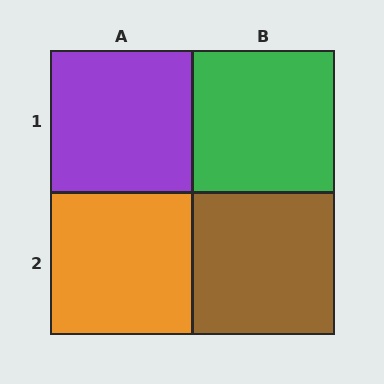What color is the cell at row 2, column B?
Brown.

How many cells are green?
1 cell is green.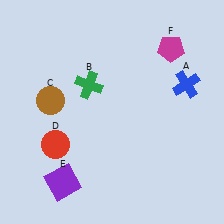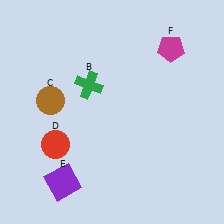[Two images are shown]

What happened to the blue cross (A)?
The blue cross (A) was removed in Image 2. It was in the top-right area of Image 1.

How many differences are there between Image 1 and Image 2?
There is 1 difference between the two images.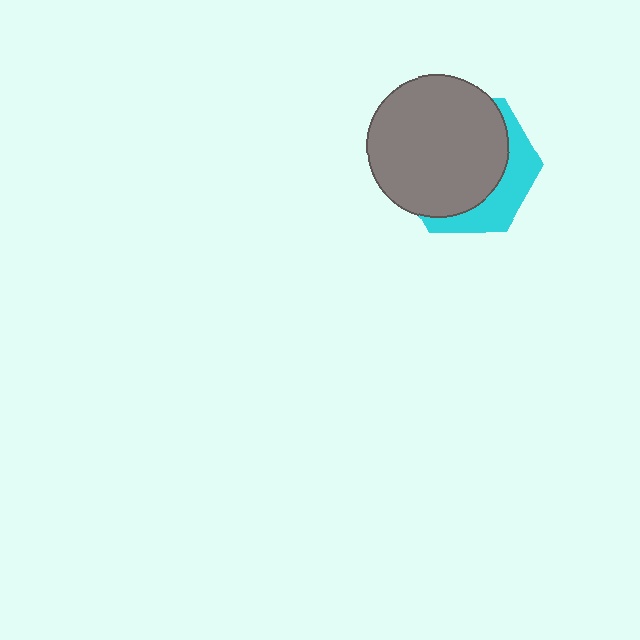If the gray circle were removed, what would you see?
You would see the complete cyan hexagon.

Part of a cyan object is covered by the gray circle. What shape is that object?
It is a hexagon.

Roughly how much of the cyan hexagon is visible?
A small part of it is visible (roughly 30%).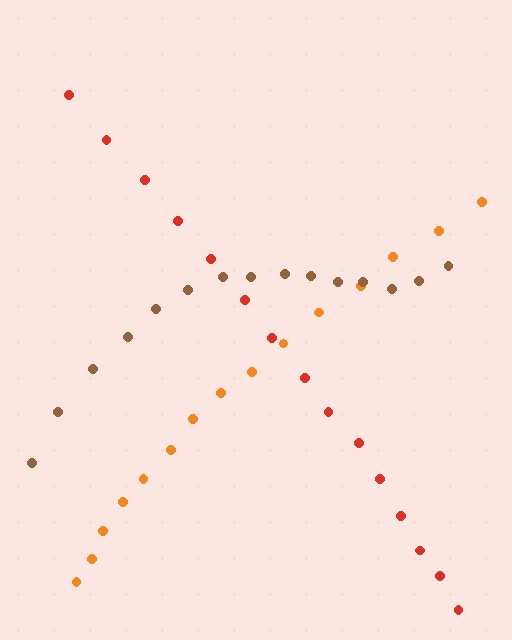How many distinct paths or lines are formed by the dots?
There are 3 distinct paths.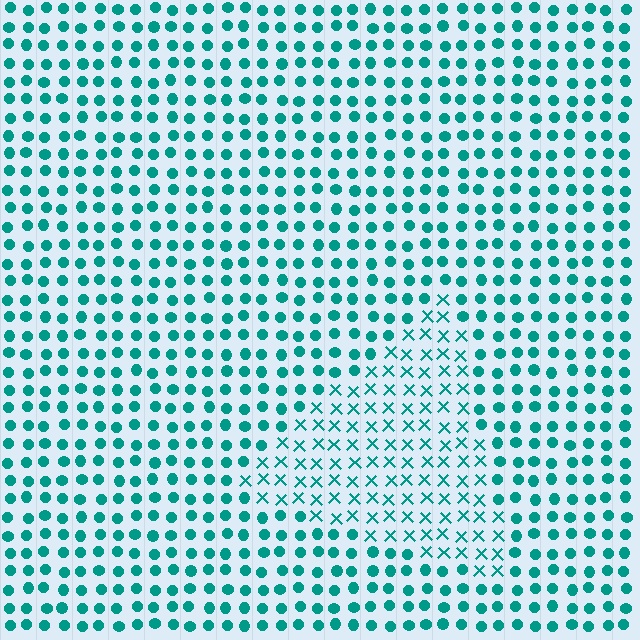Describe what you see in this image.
The image is filled with small teal elements arranged in a uniform grid. A triangle-shaped region contains X marks, while the surrounding area contains circles. The boundary is defined purely by the change in element shape.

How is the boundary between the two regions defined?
The boundary is defined by a change in element shape: X marks inside vs. circles outside. All elements share the same color and spacing.